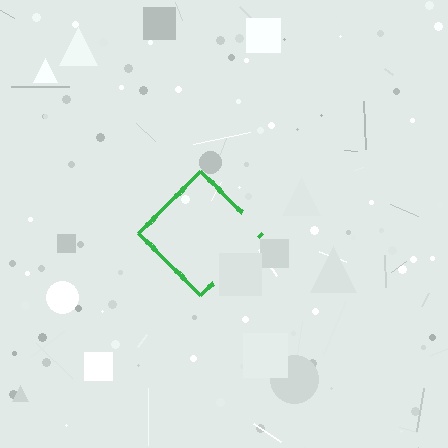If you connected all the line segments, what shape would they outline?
They would outline a diamond.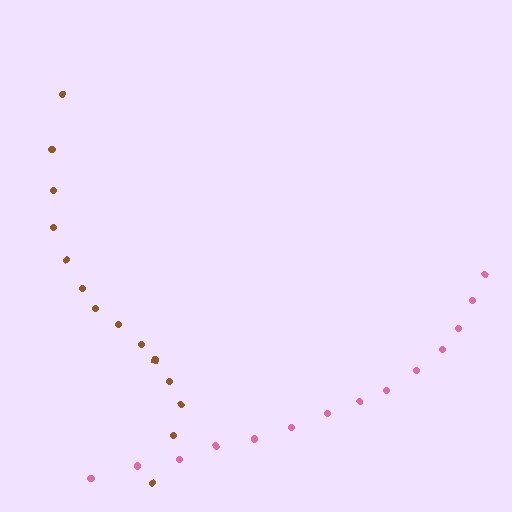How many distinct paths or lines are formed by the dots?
There are 2 distinct paths.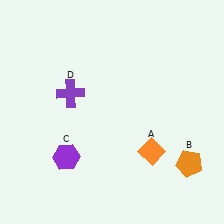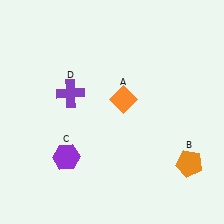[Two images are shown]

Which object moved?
The orange diamond (A) moved up.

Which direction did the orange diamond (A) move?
The orange diamond (A) moved up.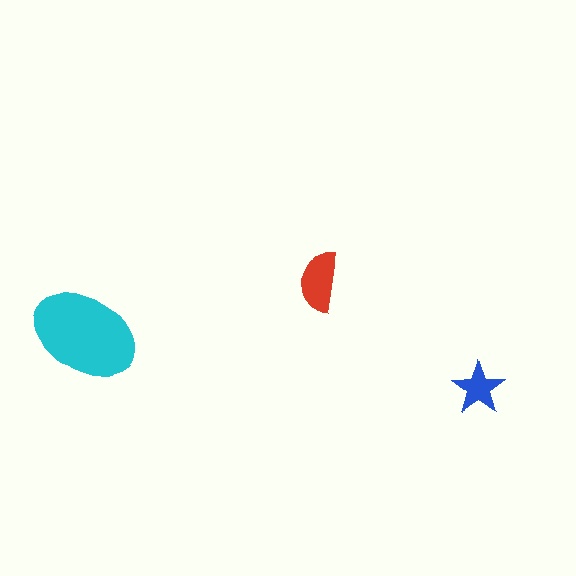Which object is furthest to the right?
The blue star is rightmost.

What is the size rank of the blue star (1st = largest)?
3rd.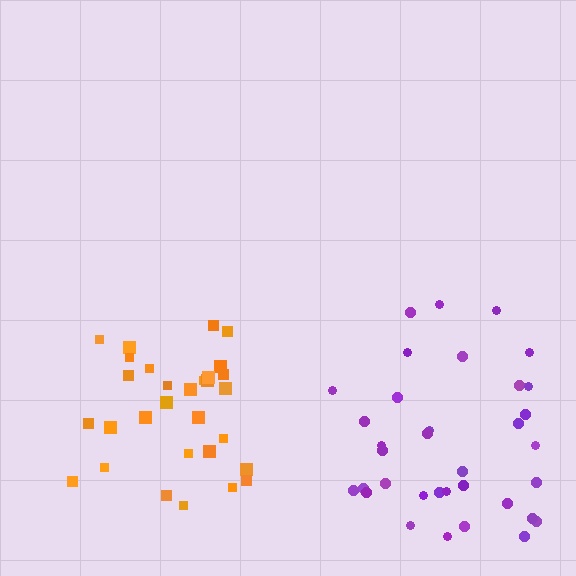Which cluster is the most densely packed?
Orange.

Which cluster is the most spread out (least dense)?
Purple.